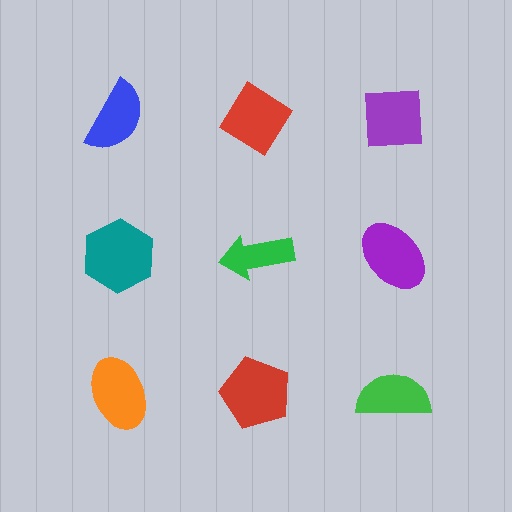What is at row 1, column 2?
A red diamond.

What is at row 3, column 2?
A red pentagon.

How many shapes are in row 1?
3 shapes.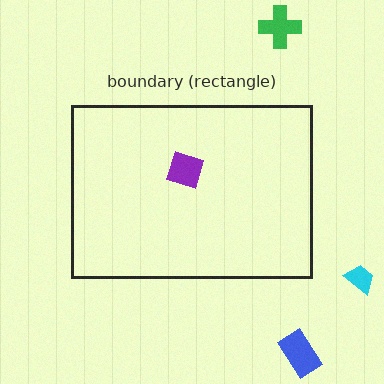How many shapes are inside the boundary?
1 inside, 3 outside.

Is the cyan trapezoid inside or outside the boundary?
Outside.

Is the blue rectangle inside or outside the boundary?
Outside.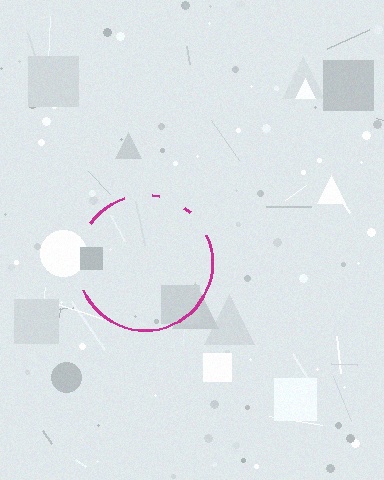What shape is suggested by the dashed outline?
The dashed outline suggests a circle.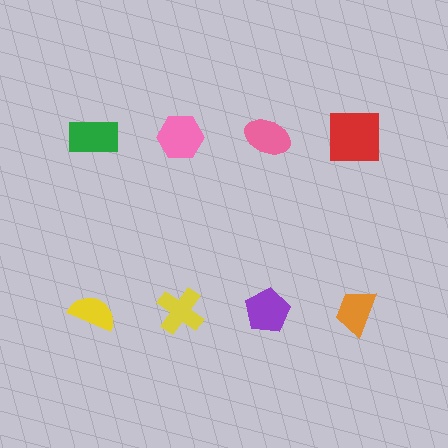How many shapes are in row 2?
4 shapes.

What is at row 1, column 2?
A pink hexagon.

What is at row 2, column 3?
A purple pentagon.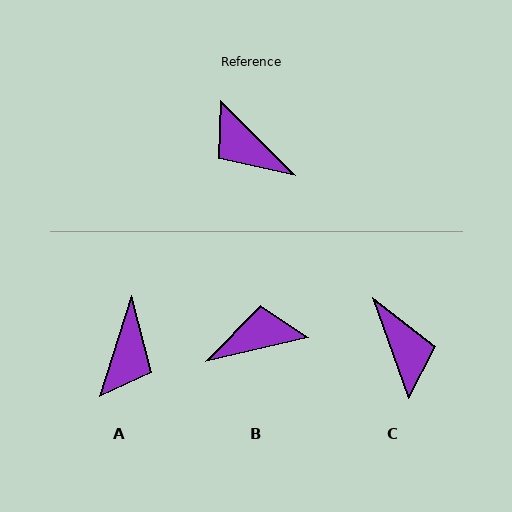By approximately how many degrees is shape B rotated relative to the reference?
Approximately 122 degrees clockwise.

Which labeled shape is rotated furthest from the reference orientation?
C, about 155 degrees away.